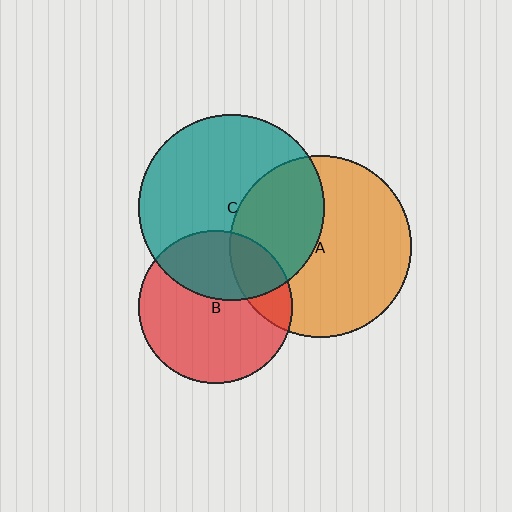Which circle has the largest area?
Circle C (teal).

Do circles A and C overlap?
Yes.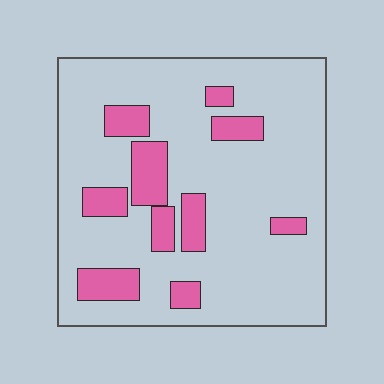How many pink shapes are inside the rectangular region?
10.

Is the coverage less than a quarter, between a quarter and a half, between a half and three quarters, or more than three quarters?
Less than a quarter.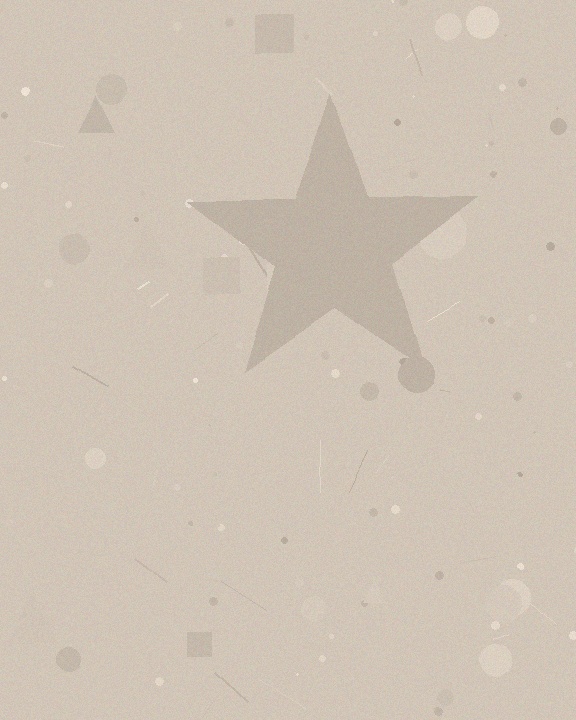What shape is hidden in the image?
A star is hidden in the image.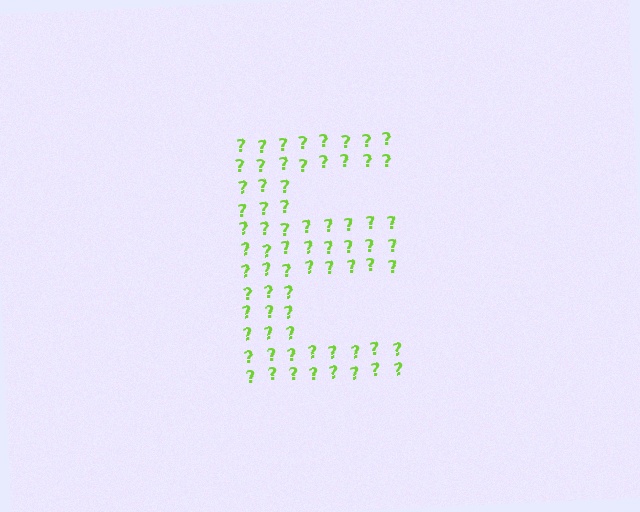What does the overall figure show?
The overall figure shows the letter E.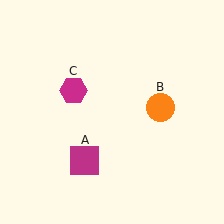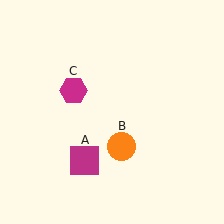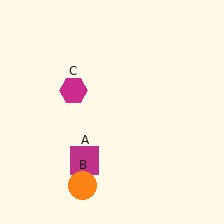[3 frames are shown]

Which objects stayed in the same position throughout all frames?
Magenta square (object A) and magenta hexagon (object C) remained stationary.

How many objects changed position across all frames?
1 object changed position: orange circle (object B).